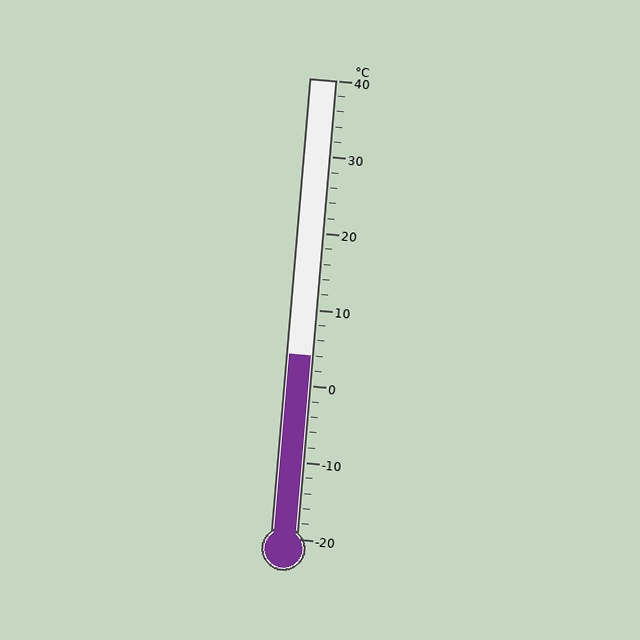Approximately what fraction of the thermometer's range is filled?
The thermometer is filled to approximately 40% of its range.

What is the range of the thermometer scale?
The thermometer scale ranges from -20°C to 40°C.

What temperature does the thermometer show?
The thermometer shows approximately 4°C.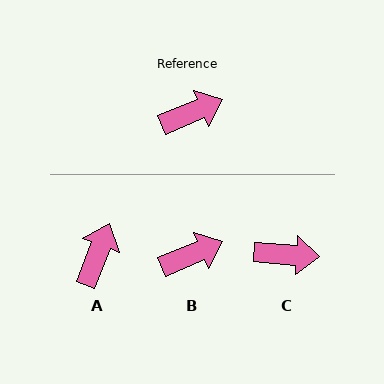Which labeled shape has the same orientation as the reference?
B.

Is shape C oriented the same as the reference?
No, it is off by about 27 degrees.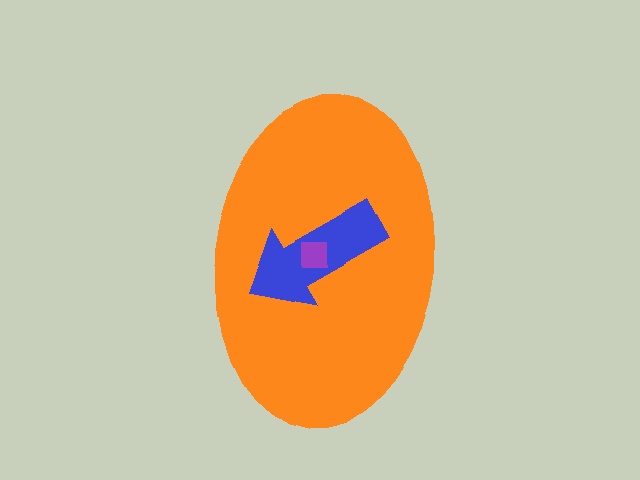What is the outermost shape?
The orange ellipse.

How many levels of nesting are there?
3.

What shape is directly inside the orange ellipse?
The blue arrow.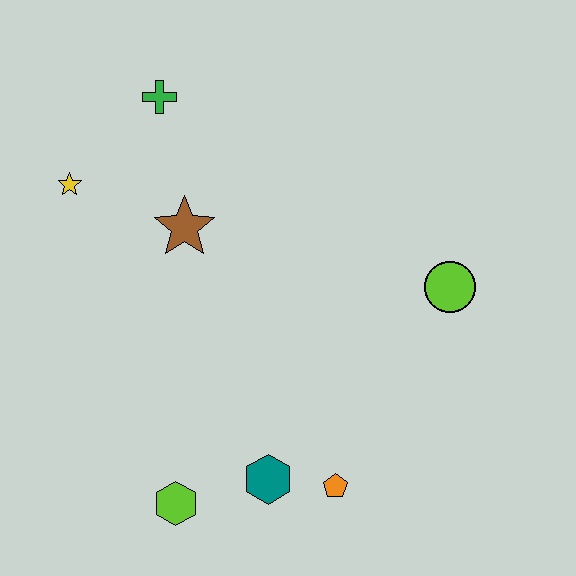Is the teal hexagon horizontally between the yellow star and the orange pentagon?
Yes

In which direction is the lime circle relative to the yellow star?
The lime circle is to the right of the yellow star.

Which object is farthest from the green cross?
The orange pentagon is farthest from the green cross.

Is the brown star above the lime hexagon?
Yes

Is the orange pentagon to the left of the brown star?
No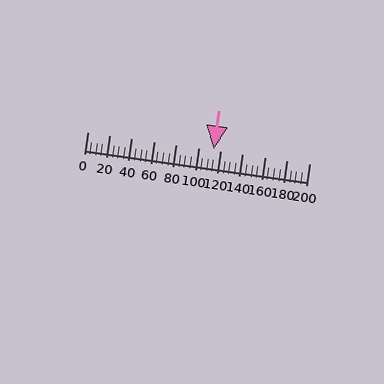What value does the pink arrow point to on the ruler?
The pink arrow points to approximately 114.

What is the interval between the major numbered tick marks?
The major tick marks are spaced 20 units apart.